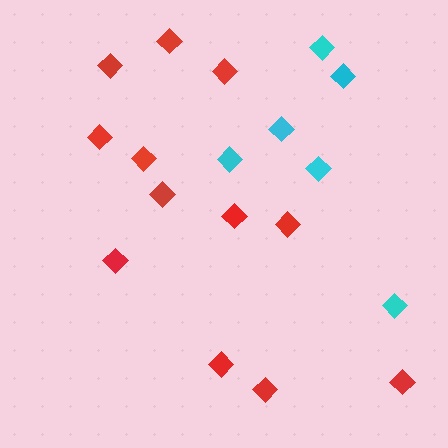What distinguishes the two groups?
There are 2 groups: one group of cyan diamonds (6) and one group of red diamonds (12).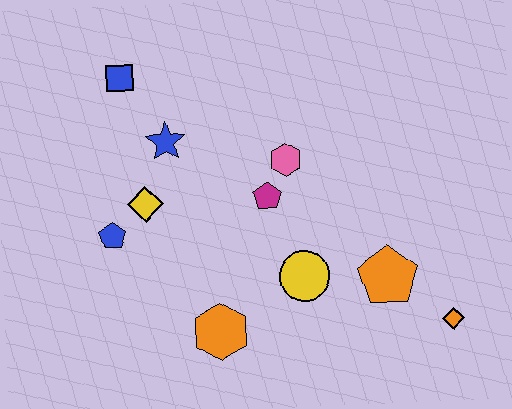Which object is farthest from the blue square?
The orange diamond is farthest from the blue square.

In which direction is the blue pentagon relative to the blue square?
The blue pentagon is below the blue square.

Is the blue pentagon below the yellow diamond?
Yes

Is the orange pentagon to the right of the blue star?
Yes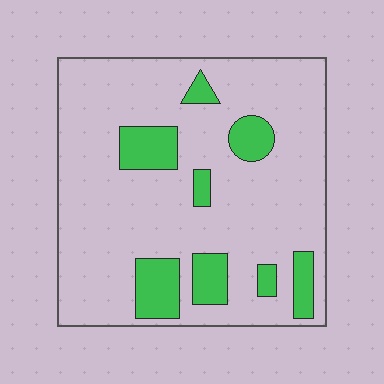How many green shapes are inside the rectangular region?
8.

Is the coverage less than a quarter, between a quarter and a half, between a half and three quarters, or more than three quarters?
Less than a quarter.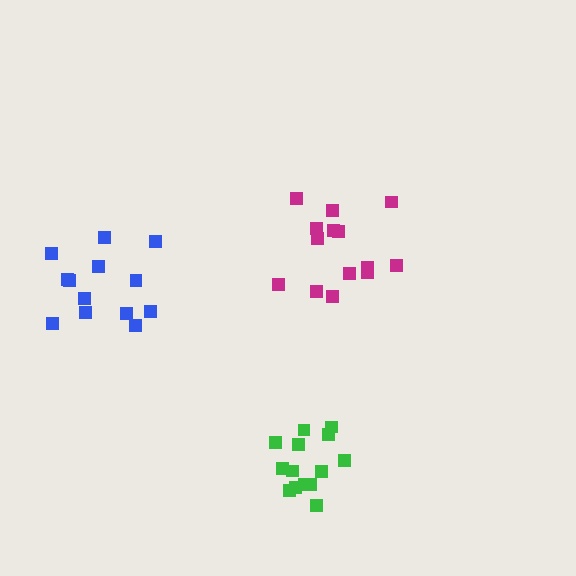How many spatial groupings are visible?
There are 3 spatial groupings.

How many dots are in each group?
Group 1: 14 dots, Group 2: 13 dots, Group 3: 14 dots (41 total).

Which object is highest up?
The magenta cluster is topmost.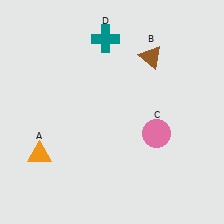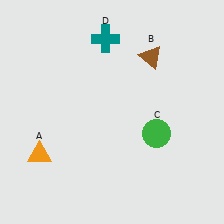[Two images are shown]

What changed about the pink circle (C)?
In Image 1, C is pink. In Image 2, it changed to green.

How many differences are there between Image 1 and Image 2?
There is 1 difference between the two images.